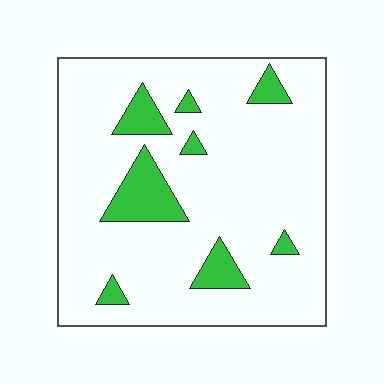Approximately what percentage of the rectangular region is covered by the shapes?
Approximately 15%.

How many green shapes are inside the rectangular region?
8.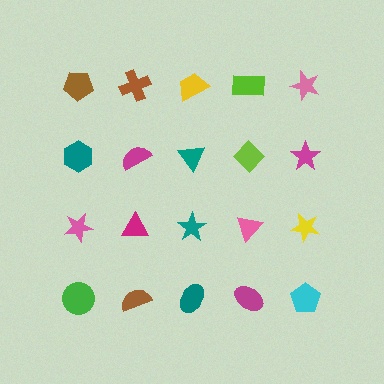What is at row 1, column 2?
A brown cross.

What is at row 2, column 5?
A magenta star.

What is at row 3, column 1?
A pink star.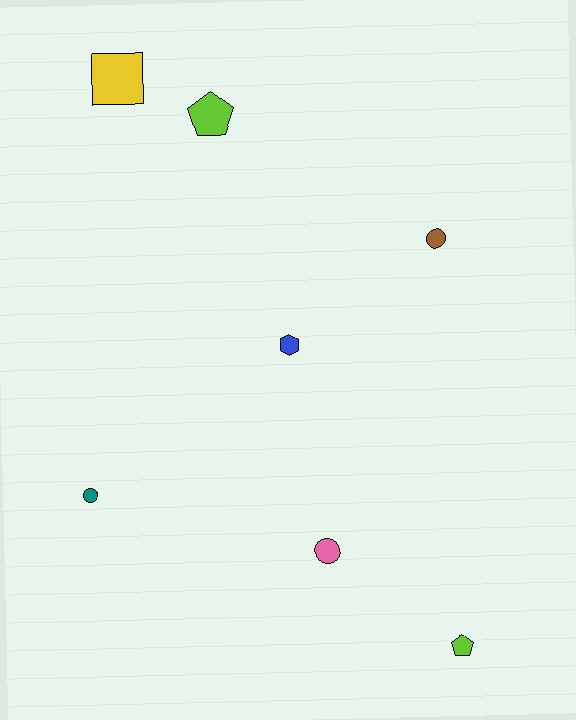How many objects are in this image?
There are 7 objects.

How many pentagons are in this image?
There are 2 pentagons.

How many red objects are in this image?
There are no red objects.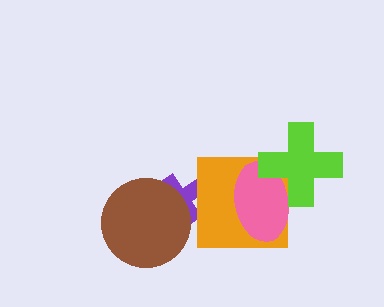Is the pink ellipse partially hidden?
Yes, it is partially covered by another shape.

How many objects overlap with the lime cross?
2 objects overlap with the lime cross.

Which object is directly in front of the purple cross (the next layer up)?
The brown circle is directly in front of the purple cross.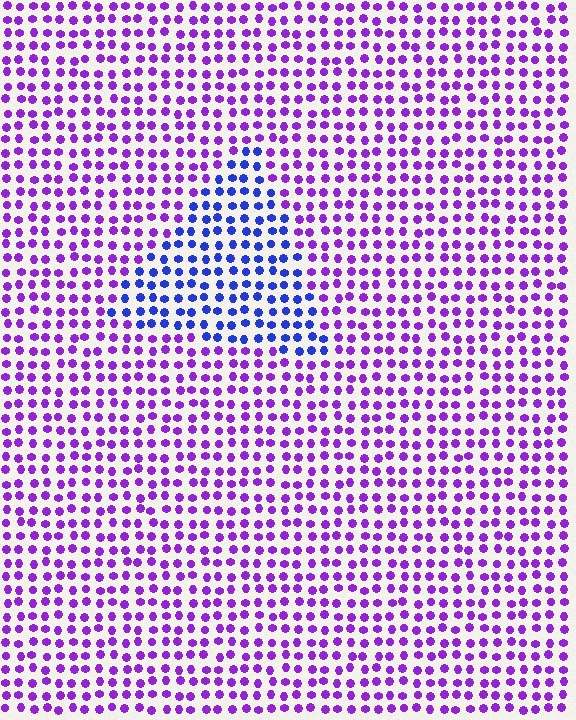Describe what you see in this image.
The image is filled with small purple elements in a uniform arrangement. A triangle-shaped region is visible where the elements are tinted to a slightly different hue, forming a subtle color boundary.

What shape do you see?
I see a triangle.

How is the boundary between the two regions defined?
The boundary is defined purely by a slight shift in hue (about 45 degrees). Spacing, size, and orientation are identical on both sides.